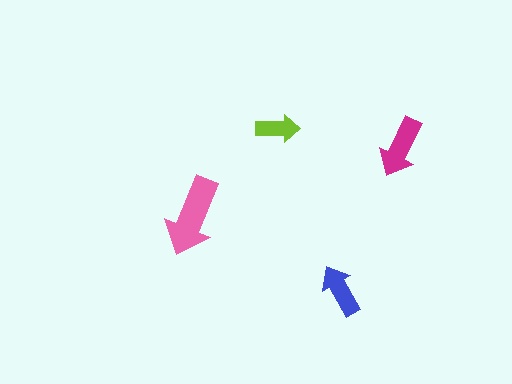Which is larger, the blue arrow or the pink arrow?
The pink one.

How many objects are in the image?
There are 4 objects in the image.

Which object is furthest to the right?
The magenta arrow is rightmost.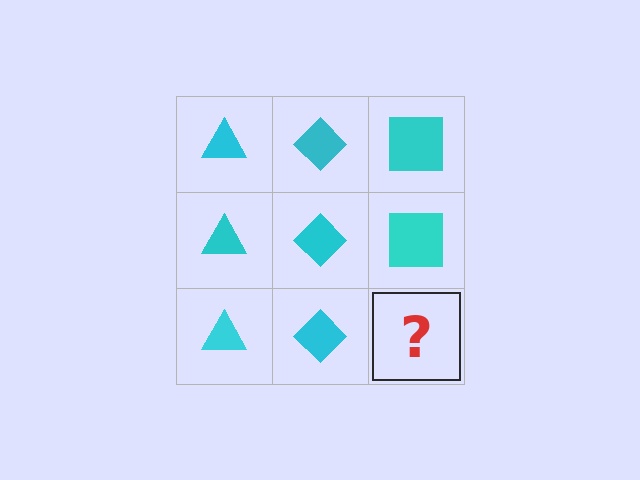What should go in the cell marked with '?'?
The missing cell should contain a cyan square.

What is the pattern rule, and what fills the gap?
The rule is that each column has a consistent shape. The gap should be filled with a cyan square.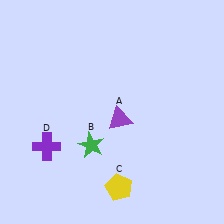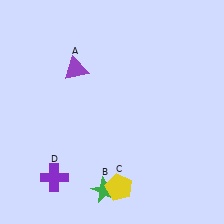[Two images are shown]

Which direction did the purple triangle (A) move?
The purple triangle (A) moved up.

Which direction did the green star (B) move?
The green star (B) moved down.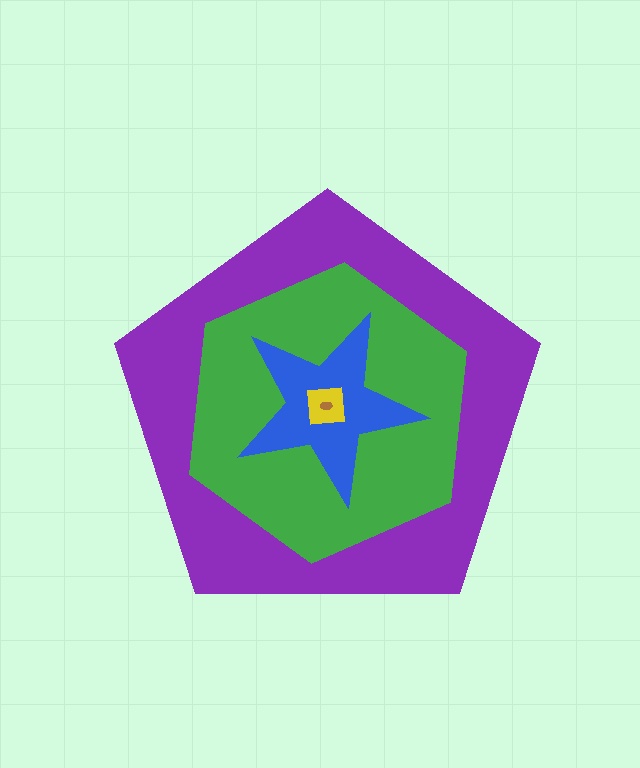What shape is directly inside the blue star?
The yellow square.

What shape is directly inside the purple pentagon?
The green hexagon.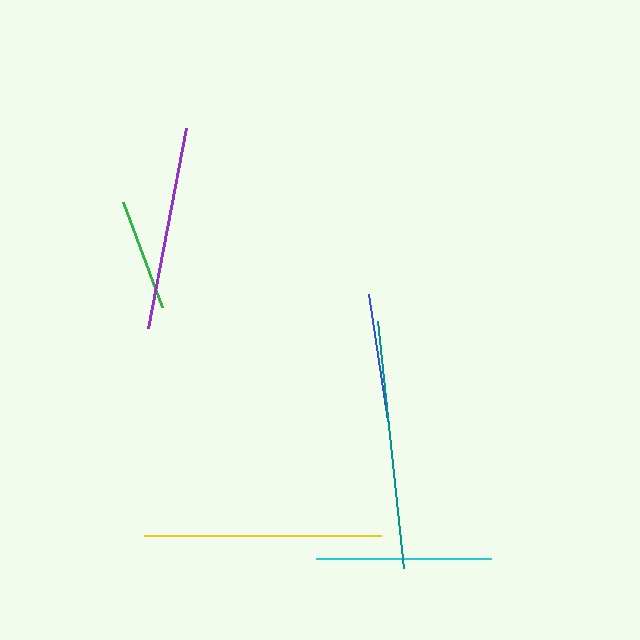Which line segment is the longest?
The teal line is the longest at approximately 248 pixels.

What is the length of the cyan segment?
The cyan segment is approximately 175 pixels long.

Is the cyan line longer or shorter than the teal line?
The teal line is longer than the cyan line.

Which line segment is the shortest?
The green line is the shortest at approximately 112 pixels.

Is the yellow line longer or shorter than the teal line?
The teal line is longer than the yellow line.